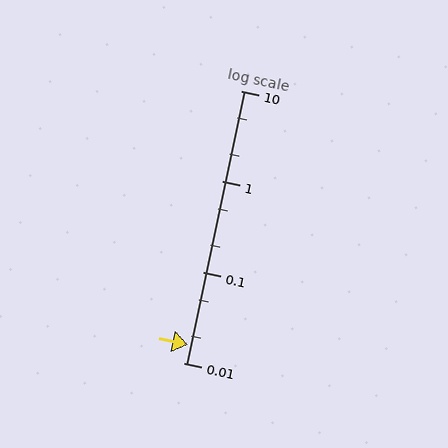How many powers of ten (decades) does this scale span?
The scale spans 3 decades, from 0.01 to 10.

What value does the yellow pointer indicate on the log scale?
The pointer indicates approximately 0.016.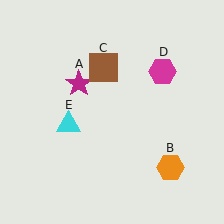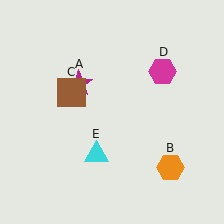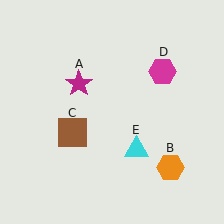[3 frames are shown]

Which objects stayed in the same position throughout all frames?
Magenta star (object A) and orange hexagon (object B) and magenta hexagon (object D) remained stationary.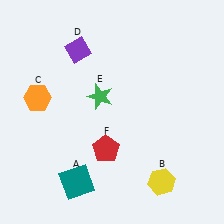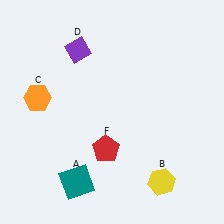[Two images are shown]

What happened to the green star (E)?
The green star (E) was removed in Image 2. It was in the top-left area of Image 1.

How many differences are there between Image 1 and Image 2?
There is 1 difference between the two images.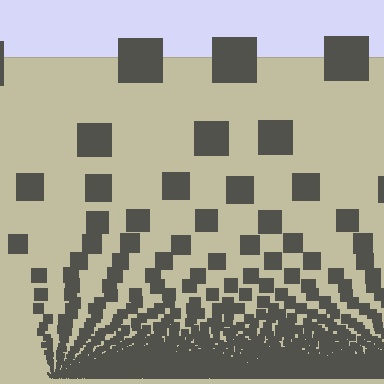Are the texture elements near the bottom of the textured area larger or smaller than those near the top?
Smaller. The gradient is inverted — elements near the bottom are smaller and denser.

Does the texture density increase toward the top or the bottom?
Density increases toward the bottom.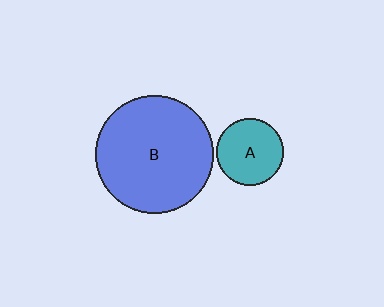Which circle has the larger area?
Circle B (blue).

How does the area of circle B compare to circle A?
Approximately 3.1 times.